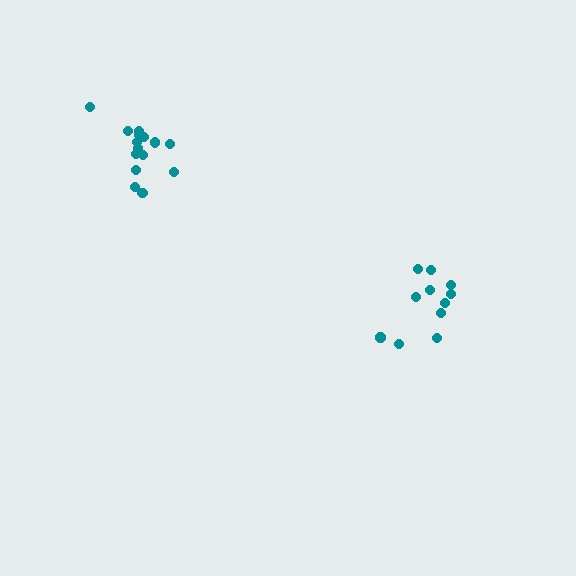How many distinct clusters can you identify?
There are 2 distinct clusters.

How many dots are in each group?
Group 1: 15 dots, Group 2: 11 dots (26 total).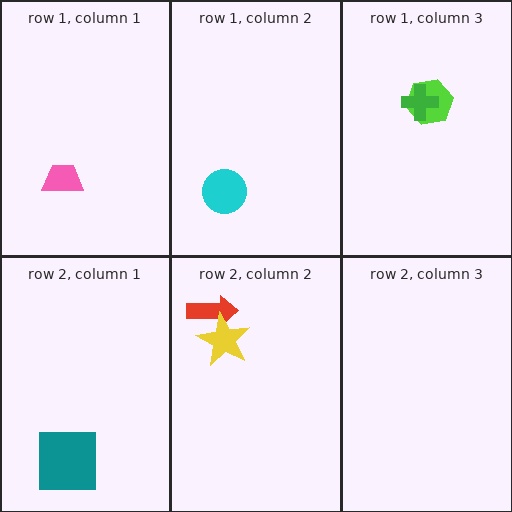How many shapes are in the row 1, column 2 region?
1.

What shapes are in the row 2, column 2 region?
The red arrow, the yellow star.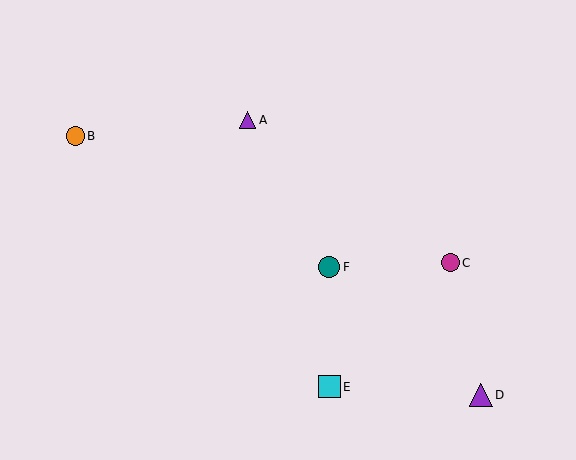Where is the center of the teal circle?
The center of the teal circle is at (329, 267).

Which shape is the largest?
The purple triangle (labeled D) is the largest.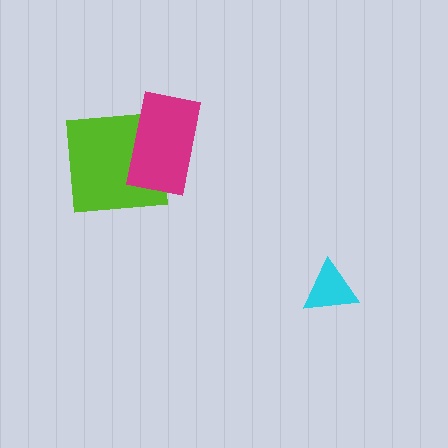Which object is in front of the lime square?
The magenta rectangle is in front of the lime square.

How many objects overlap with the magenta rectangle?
1 object overlaps with the magenta rectangle.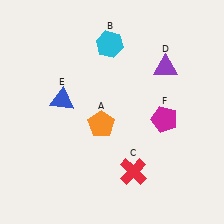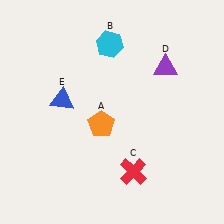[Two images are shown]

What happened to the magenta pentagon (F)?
The magenta pentagon (F) was removed in Image 2. It was in the bottom-right area of Image 1.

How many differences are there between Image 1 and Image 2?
There is 1 difference between the two images.